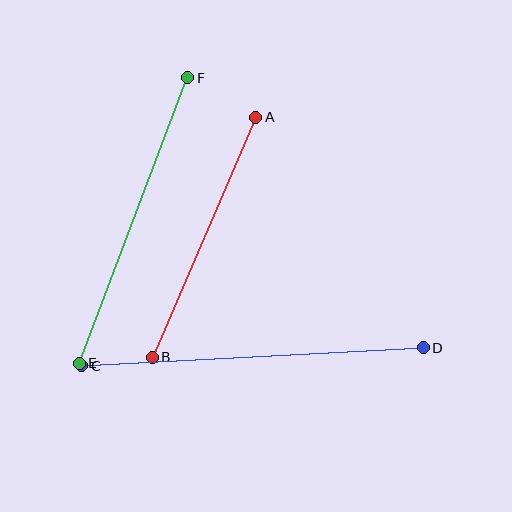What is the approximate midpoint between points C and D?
The midpoint is at approximately (252, 357) pixels.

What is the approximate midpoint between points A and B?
The midpoint is at approximately (204, 237) pixels.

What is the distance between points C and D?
The distance is approximately 342 pixels.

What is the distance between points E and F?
The distance is approximately 306 pixels.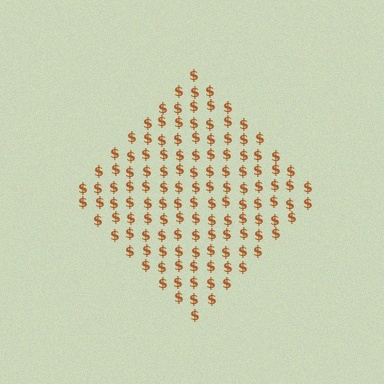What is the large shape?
The large shape is a diamond.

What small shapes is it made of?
It is made of small dollar signs.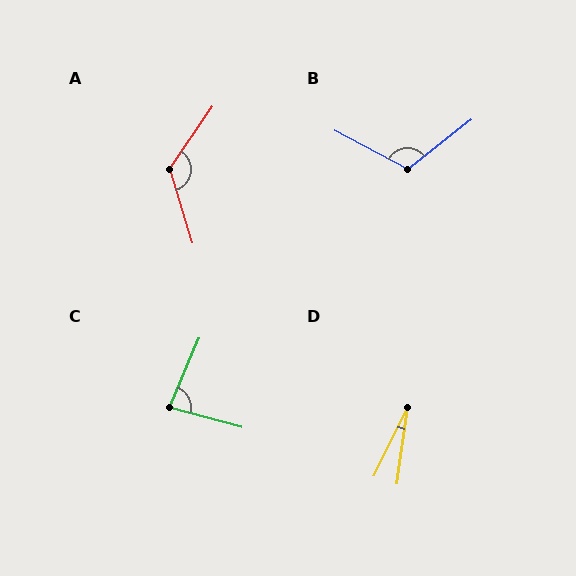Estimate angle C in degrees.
Approximately 82 degrees.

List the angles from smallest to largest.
D (19°), C (82°), B (114°), A (129°).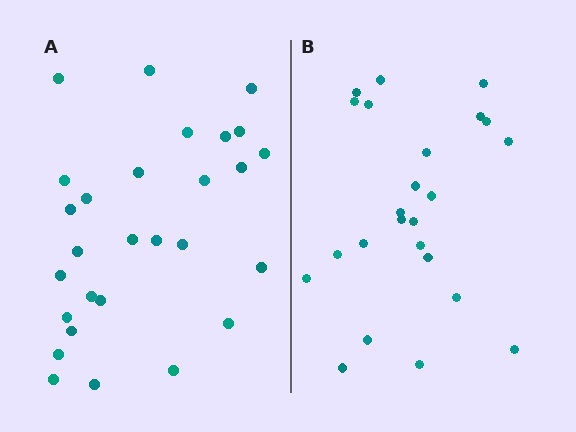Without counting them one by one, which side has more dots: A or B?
Region A (the left region) has more dots.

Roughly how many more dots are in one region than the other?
Region A has about 4 more dots than region B.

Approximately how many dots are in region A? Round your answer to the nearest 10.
About 30 dots. (The exact count is 28, which rounds to 30.)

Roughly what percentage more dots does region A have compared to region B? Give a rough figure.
About 15% more.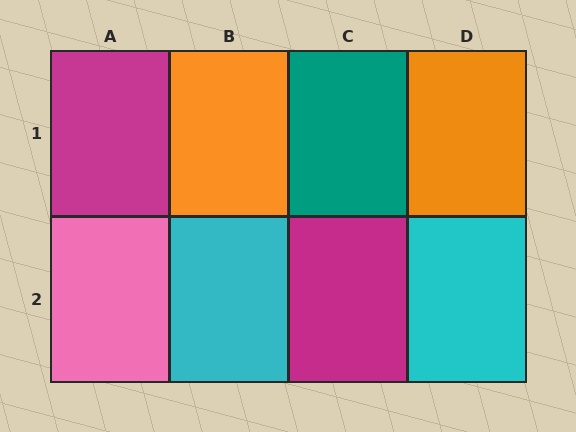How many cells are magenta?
2 cells are magenta.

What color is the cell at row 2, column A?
Pink.